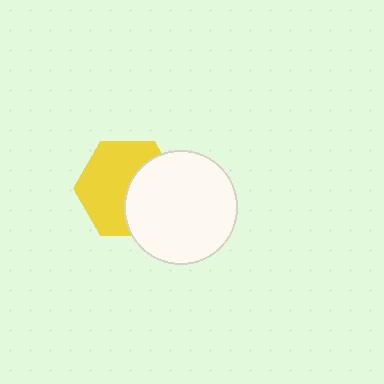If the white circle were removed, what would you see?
You would see the complete yellow hexagon.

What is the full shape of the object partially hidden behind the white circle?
The partially hidden object is a yellow hexagon.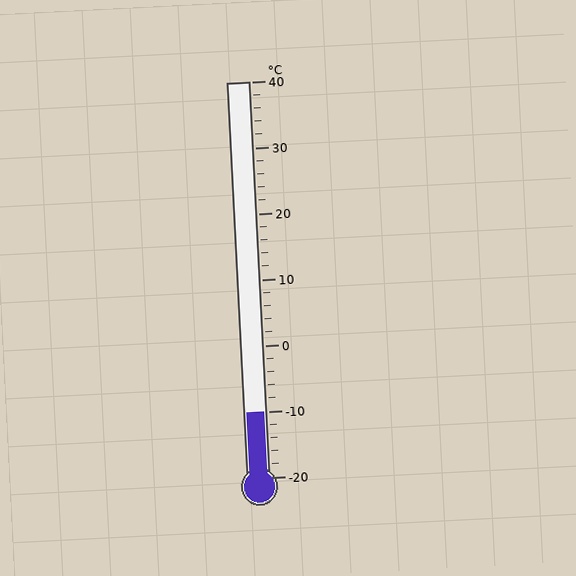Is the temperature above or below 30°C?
The temperature is below 30°C.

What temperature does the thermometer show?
The thermometer shows approximately -10°C.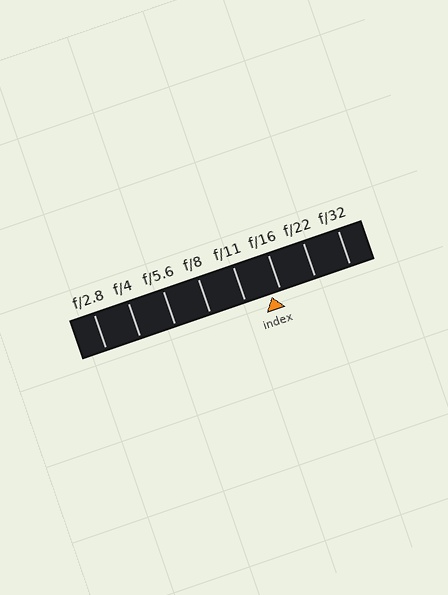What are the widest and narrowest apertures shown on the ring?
The widest aperture shown is f/2.8 and the narrowest is f/32.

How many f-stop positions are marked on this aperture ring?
There are 8 f-stop positions marked.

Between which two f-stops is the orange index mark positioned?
The index mark is between f/11 and f/16.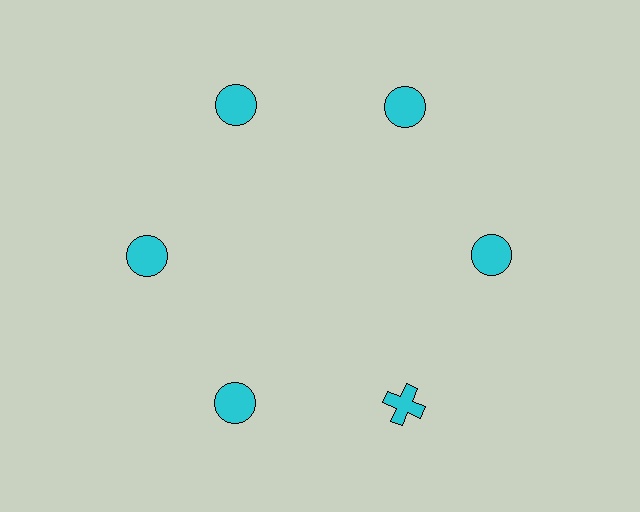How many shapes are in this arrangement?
There are 6 shapes arranged in a ring pattern.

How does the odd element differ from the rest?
It has a different shape: cross instead of circle.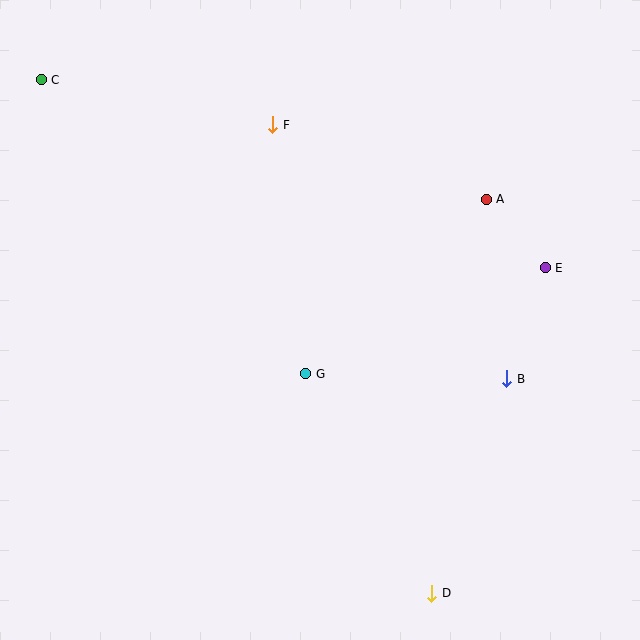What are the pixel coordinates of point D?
Point D is at (432, 593).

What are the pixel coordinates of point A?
Point A is at (486, 199).